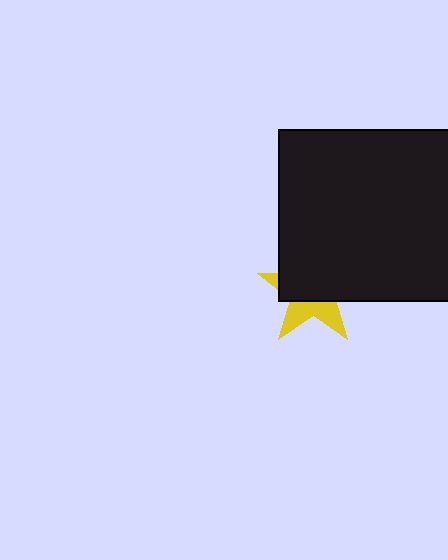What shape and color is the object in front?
The object in front is a black square.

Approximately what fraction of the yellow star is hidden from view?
Roughly 62% of the yellow star is hidden behind the black square.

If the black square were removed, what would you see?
You would see the complete yellow star.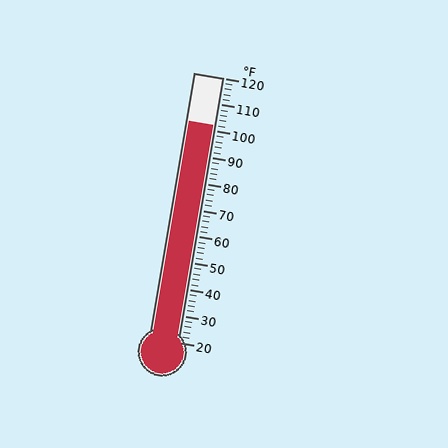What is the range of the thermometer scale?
The thermometer scale ranges from 20°F to 120°F.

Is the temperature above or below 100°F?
The temperature is above 100°F.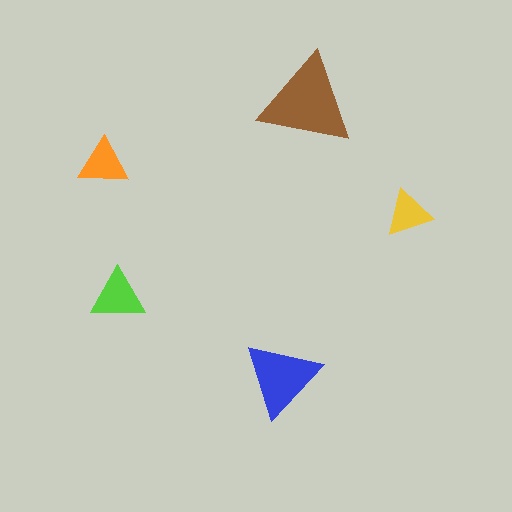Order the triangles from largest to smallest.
the brown one, the blue one, the lime one, the orange one, the yellow one.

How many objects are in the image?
There are 5 objects in the image.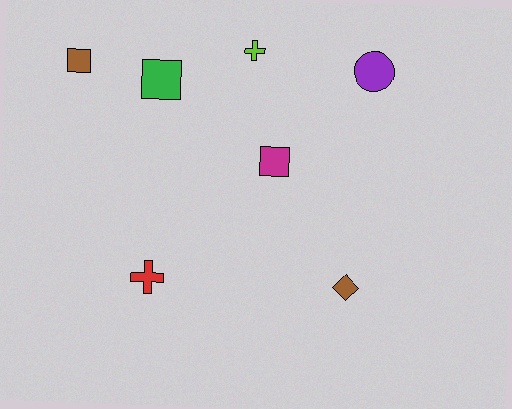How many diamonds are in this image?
There is 1 diamond.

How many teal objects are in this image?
There are no teal objects.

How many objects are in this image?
There are 7 objects.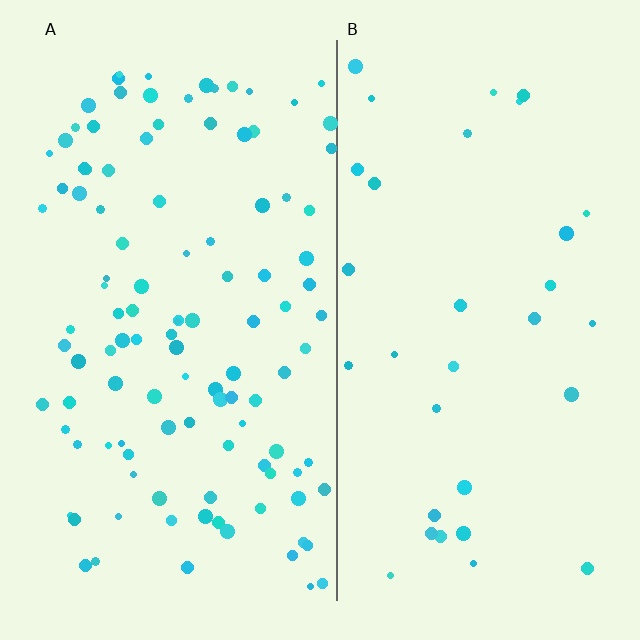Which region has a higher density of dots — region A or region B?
A (the left).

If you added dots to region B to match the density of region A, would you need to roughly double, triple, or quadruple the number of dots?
Approximately triple.